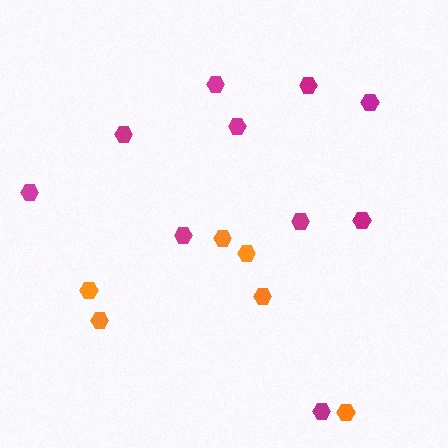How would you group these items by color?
There are 2 groups: one group of magenta hexagons (10) and one group of orange hexagons (6).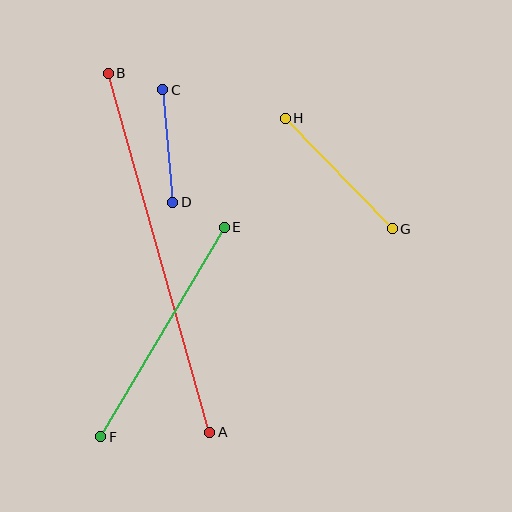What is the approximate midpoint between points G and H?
The midpoint is at approximately (339, 174) pixels.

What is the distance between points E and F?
The distance is approximately 243 pixels.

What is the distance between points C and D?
The distance is approximately 113 pixels.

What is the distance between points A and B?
The distance is approximately 373 pixels.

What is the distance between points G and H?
The distance is approximately 154 pixels.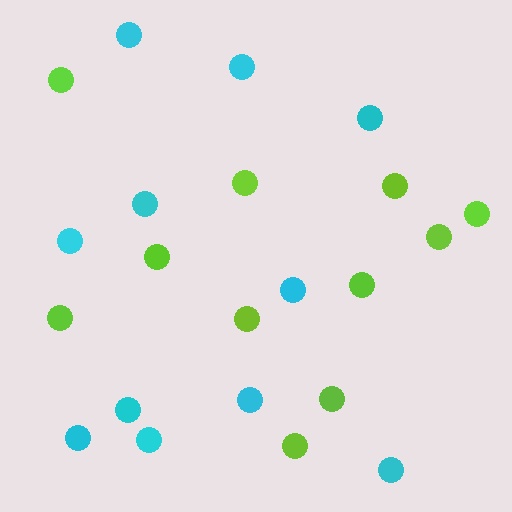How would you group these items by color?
There are 2 groups: one group of lime circles (11) and one group of cyan circles (11).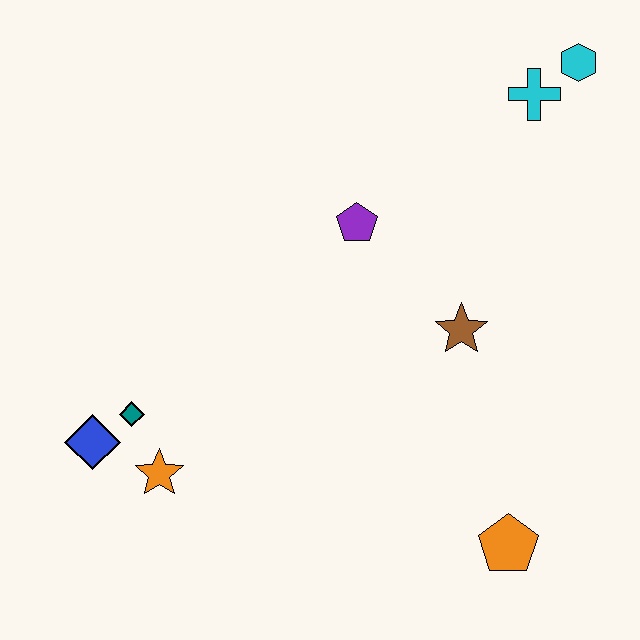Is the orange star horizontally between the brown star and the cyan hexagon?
No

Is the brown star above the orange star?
Yes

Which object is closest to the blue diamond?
The teal diamond is closest to the blue diamond.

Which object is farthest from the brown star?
The blue diamond is farthest from the brown star.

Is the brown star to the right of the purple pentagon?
Yes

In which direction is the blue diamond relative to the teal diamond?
The blue diamond is to the left of the teal diamond.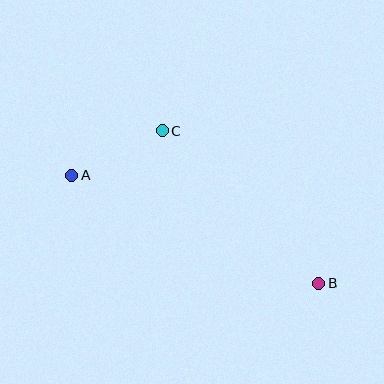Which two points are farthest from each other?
Points A and B are farthest from each other.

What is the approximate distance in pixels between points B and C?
The distance between B and C is approximately 219 pixels.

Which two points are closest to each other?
Points A and C are closest to each other.